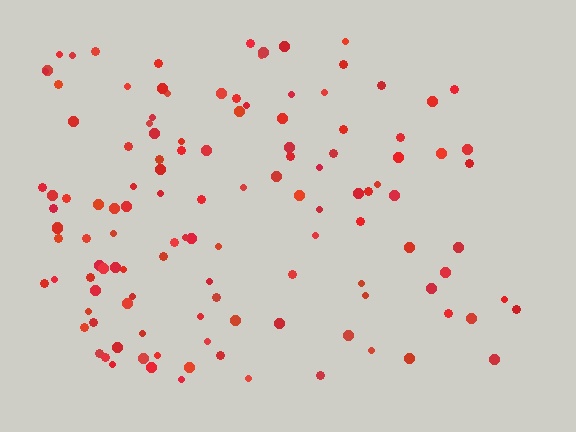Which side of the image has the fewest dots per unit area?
The right.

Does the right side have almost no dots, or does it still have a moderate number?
Still a moderate number, just noticeably fewer than the left.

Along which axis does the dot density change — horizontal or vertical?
Horizontal.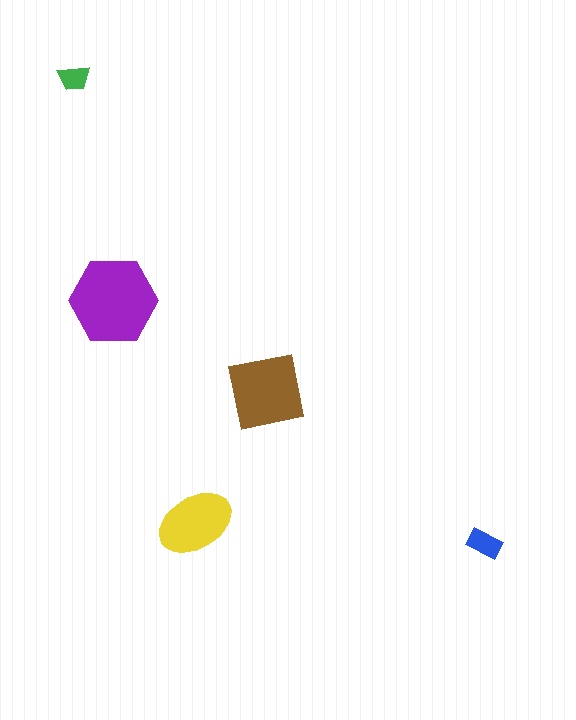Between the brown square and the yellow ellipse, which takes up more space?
The brown square.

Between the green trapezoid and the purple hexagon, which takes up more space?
The purple hexagon.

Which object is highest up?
The green trapezoid is topmost.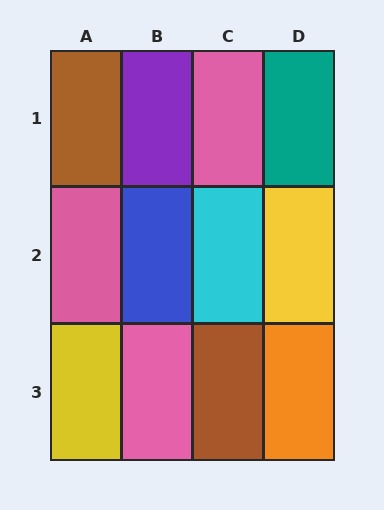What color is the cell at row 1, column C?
Pink.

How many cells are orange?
1 cell is orange.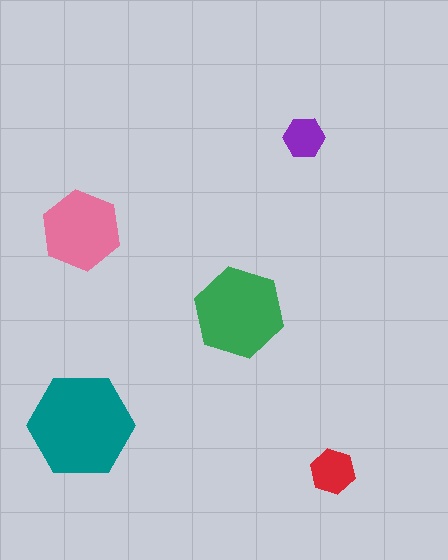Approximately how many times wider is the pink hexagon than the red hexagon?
About 2 times wider.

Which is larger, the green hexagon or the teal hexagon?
The teal one.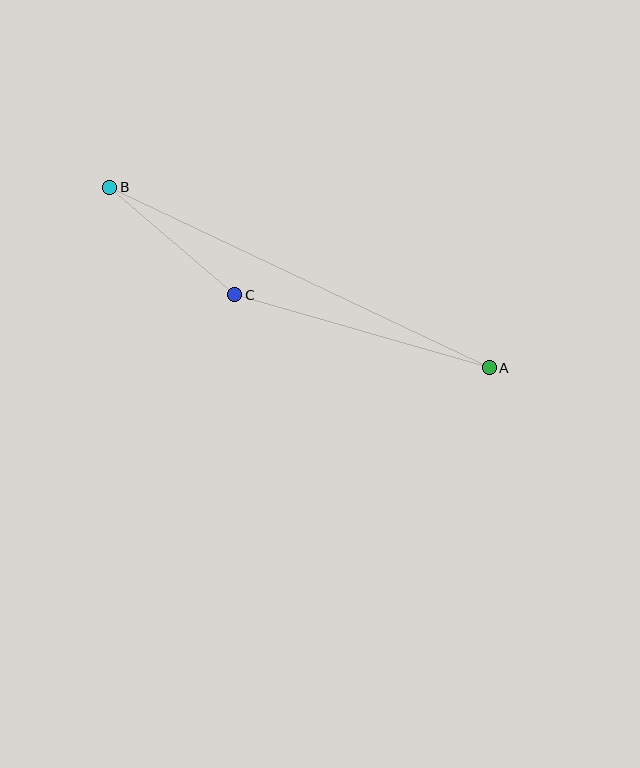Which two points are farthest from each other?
Points A and B are farthest from each other.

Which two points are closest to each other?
Points B and C are closest to each other.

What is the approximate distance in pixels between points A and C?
The distance between A and C is approximately 265 pixels.